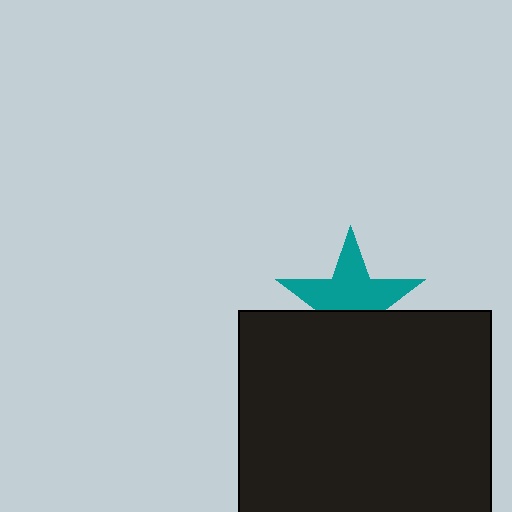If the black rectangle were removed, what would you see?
You would see the complete teal star.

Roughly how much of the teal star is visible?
About half of it is visible (roughly 60%).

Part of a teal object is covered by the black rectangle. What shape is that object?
It is a star.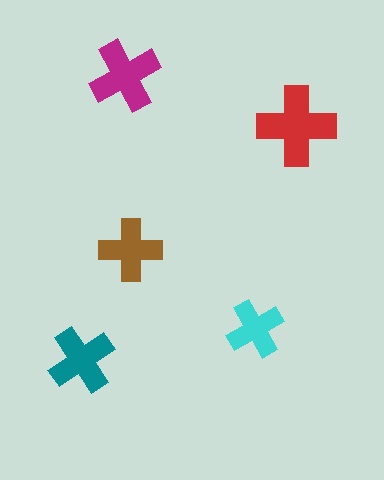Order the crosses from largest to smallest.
the red one, the magenta one, the teal one, the brown one, the cyan one.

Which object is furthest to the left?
The teal cross is leftmost.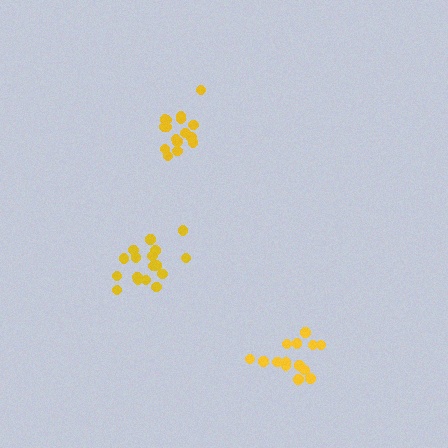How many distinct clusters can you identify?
There are 3 distinct clusters.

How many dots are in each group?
Group 1: 16 dots, Group 2: 14 dots, Group 3: 17 dots (47 total).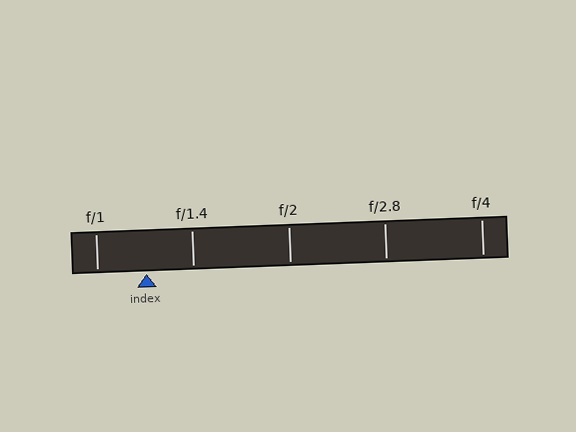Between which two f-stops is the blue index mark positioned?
The index mark is between f/1 and f/1.4.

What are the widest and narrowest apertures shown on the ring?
The widest aperture shown is f/1 and the narrowest is f/4.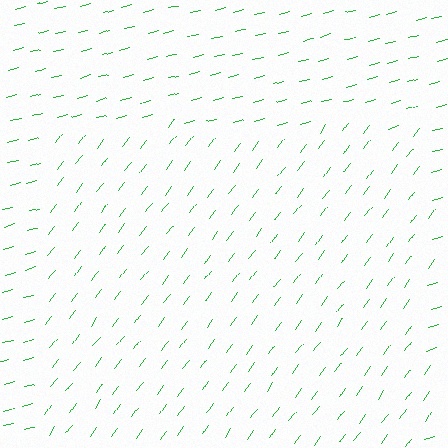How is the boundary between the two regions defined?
The boundary is defined purely by a change in line orientation (approximately 38 degrees difference). All lines are the same color and thickness.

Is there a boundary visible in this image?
Yes, there is a texture boundary formed by a change in line orientation.